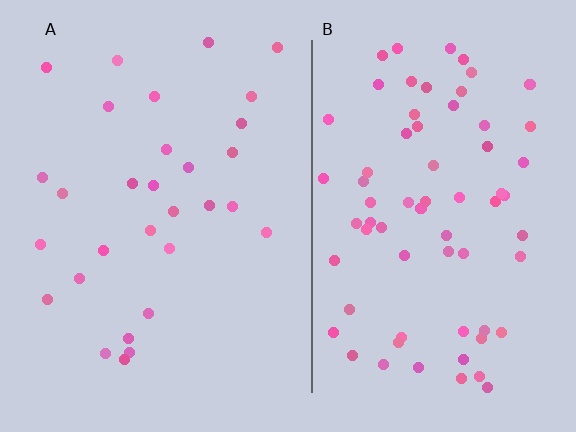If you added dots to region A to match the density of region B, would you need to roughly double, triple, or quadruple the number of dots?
Approximately double.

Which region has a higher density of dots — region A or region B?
B (the right).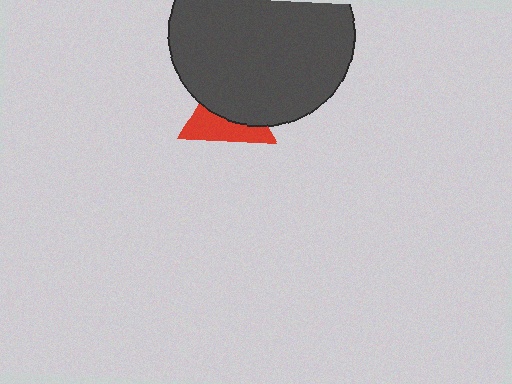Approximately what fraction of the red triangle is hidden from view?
Roughly 55% of the red triangle is hidden behind the dark gray circle.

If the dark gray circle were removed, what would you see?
You would see the complete red triangle.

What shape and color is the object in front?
The object in front is a dark gray circle.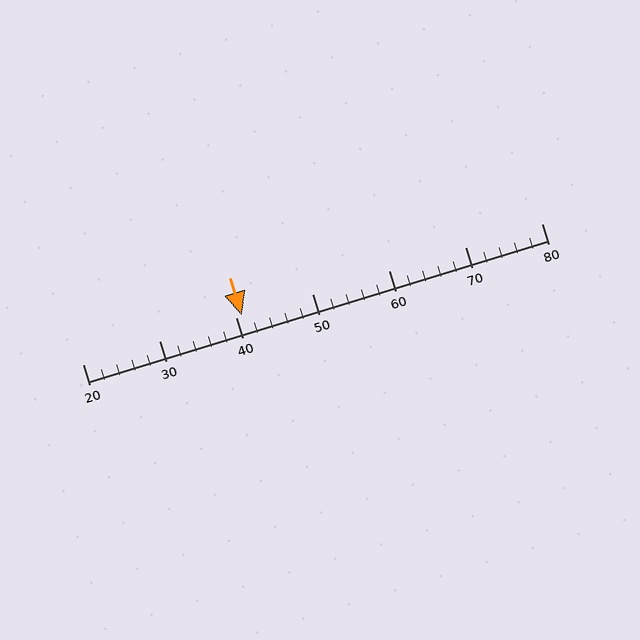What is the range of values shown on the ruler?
The ruler shows values from 20 to 80.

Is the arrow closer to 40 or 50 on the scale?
The arrow is closer to 40.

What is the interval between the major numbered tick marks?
The major tick marks are spaced 10 units apart.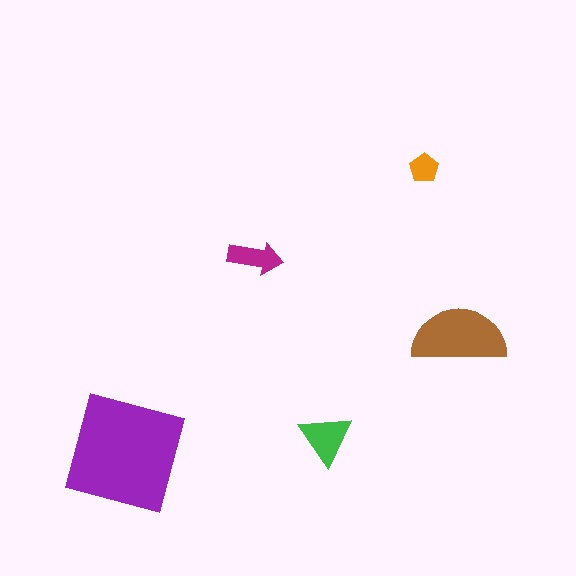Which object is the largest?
The purple square.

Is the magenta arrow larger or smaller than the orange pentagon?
Larger.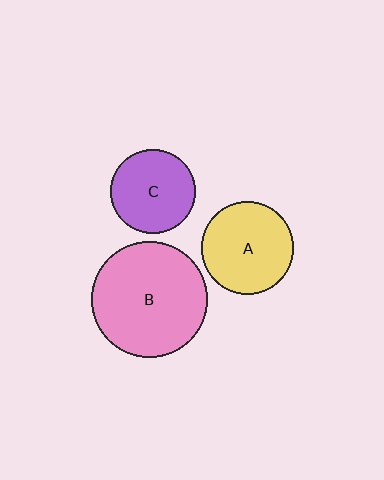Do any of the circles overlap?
No, none of the circles overlap.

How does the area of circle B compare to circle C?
Approximately 1.9 times.